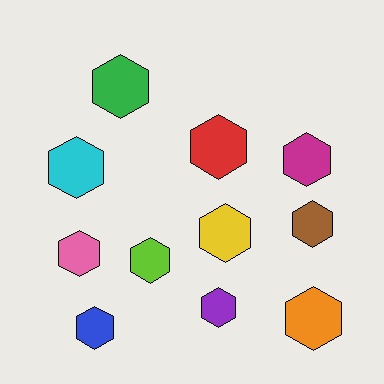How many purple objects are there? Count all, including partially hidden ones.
There is 1 purple object.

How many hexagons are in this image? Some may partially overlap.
There are 11 hexagons.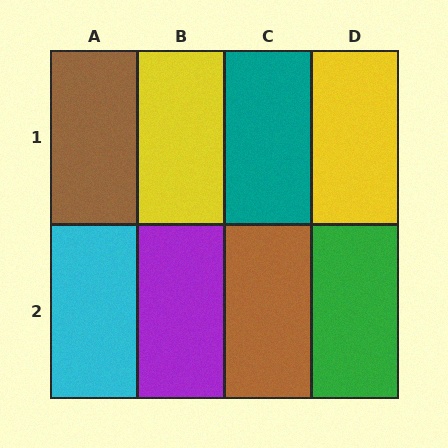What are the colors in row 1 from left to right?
Brown, yellow, teal, yellow.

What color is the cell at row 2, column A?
Cyan.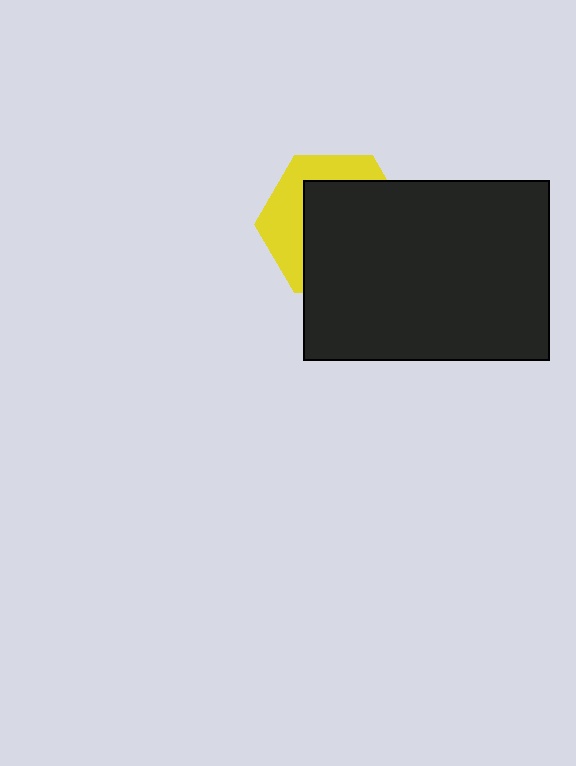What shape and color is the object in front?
The object in front is a black rectangle.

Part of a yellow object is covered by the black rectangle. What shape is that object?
It is a hexagon.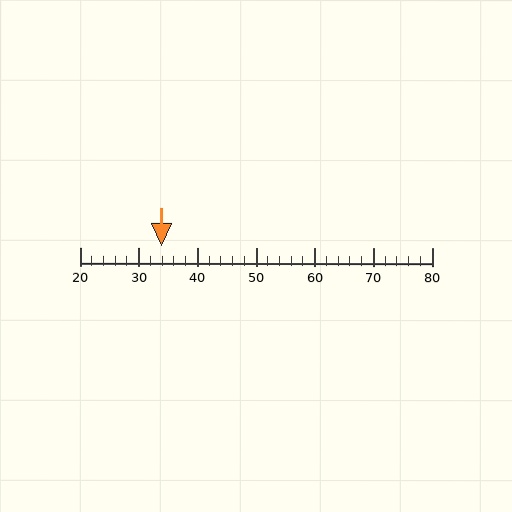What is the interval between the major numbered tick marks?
The major tick marks are spaced 10 units apart.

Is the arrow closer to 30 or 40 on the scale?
The arrow is closer to 30.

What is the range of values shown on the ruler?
The ruler shows values from 20 to 80.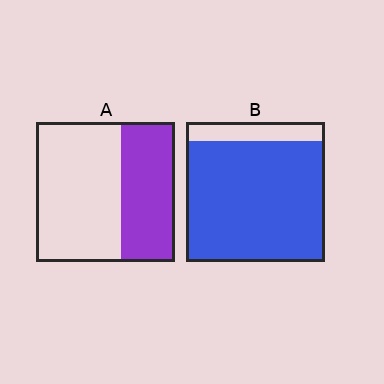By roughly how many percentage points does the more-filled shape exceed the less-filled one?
By roughly 50 percentage points (B over A).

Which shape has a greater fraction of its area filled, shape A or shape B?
Shape B.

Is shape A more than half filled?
No.